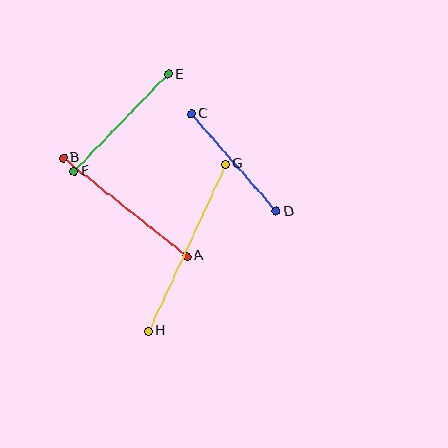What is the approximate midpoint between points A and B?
The midpoint is at approximately (125, 207) pixels.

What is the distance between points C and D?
The distance is approximately 130 pixels.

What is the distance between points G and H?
The distance is approximately 184 pixels.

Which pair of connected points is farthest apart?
Points G and H are farthest apart.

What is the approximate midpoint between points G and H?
The midpoint is at approximately (187, 248) pixels.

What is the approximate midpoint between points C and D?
The midpoint is at approximately (233, 162) pixels.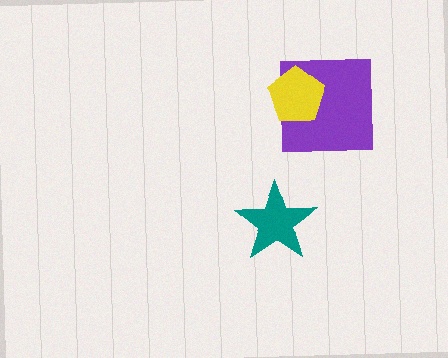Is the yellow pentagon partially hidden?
No, no other shape covers it.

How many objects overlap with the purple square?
1 object overlaps with the purple square.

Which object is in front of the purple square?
The yellow pentagon is in front of the purple square.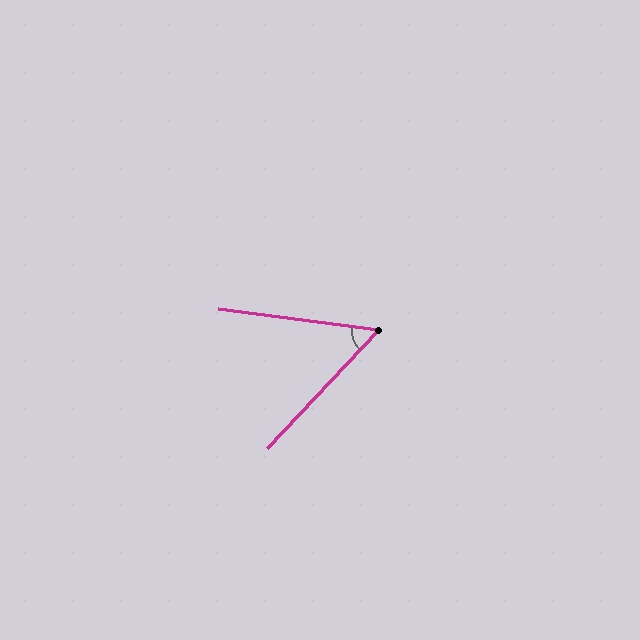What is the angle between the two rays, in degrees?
Approximately 54 degrees.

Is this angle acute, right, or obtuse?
It is acute.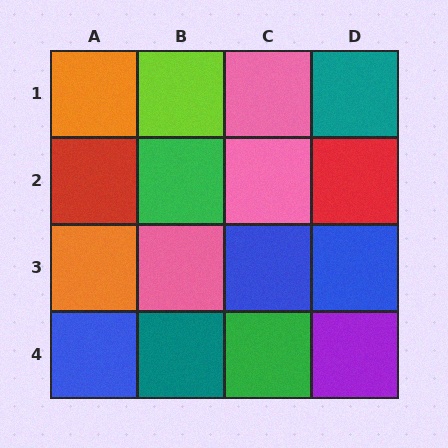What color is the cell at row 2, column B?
Green.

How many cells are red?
2 cells are red.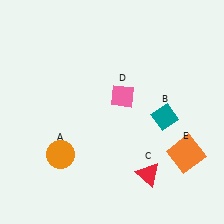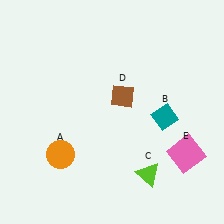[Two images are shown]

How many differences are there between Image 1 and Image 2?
There are 3 differences between the two images.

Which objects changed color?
C changed from red to lime. D changed from pink to brown. E changed from orange to pink.